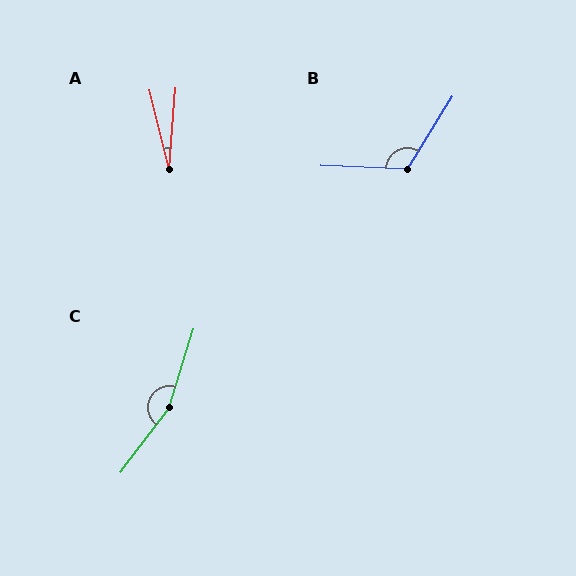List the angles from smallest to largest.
A (18°), B (119°), C (160°).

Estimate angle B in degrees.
Approximately 119 degrees.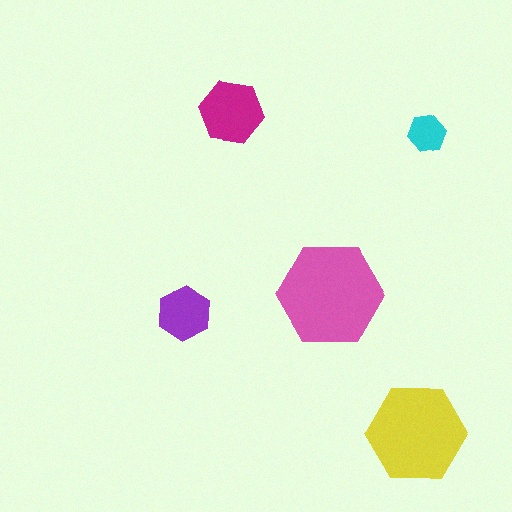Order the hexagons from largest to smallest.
the pink one, the yellow one, the magenta one, the purple one, the cyan one.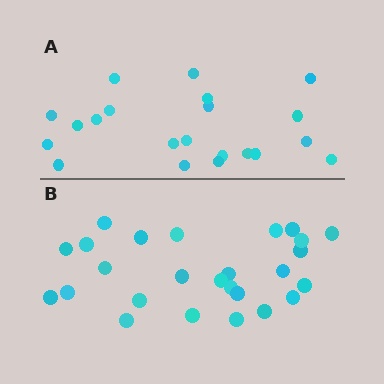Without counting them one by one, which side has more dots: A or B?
Region B (the bottom region) has more dots.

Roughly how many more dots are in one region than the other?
Region B has about 5 more dots than region A.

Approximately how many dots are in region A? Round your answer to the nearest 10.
About 20 dots. (The exact count is 21, which rounds to 20.)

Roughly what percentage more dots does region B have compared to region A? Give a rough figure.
About 25% more.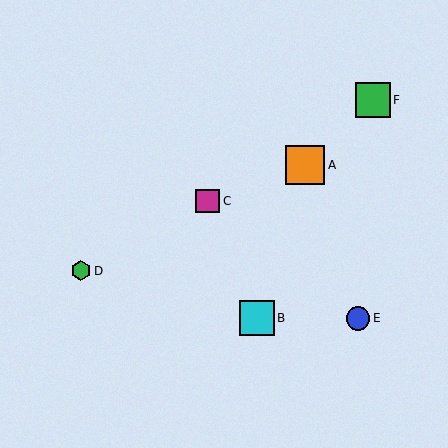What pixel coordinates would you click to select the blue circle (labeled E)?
Click at (358, 318) to select the blue circle E.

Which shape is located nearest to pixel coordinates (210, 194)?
The magenta square (labeled C) at (208, 201) is nearest to that location.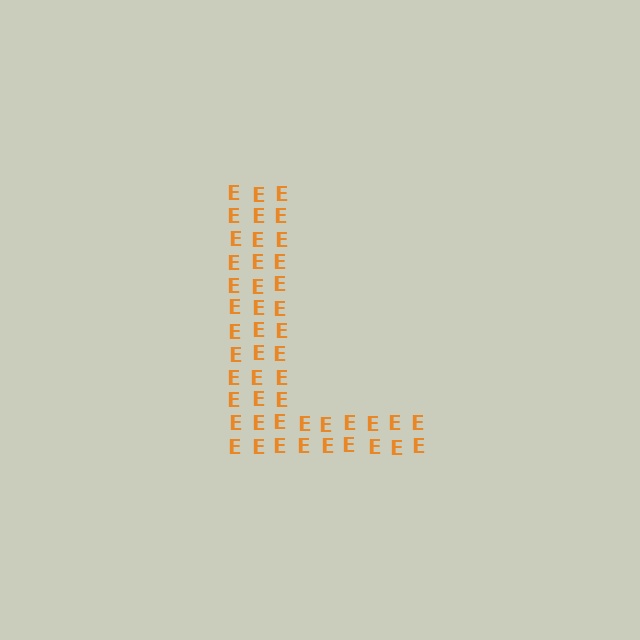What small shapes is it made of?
It is made of small letter E's.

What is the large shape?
The large shape is the letter L.